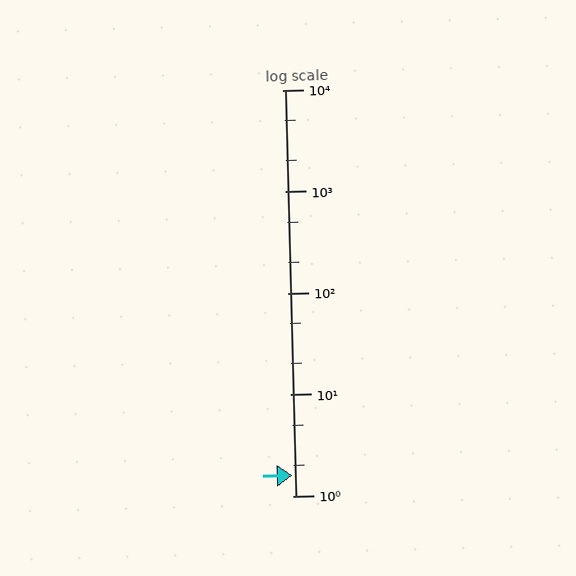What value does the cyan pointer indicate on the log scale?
The pointer indicates approximately 1.6.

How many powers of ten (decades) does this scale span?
The scale spans 4 decades, from 1 to 10000.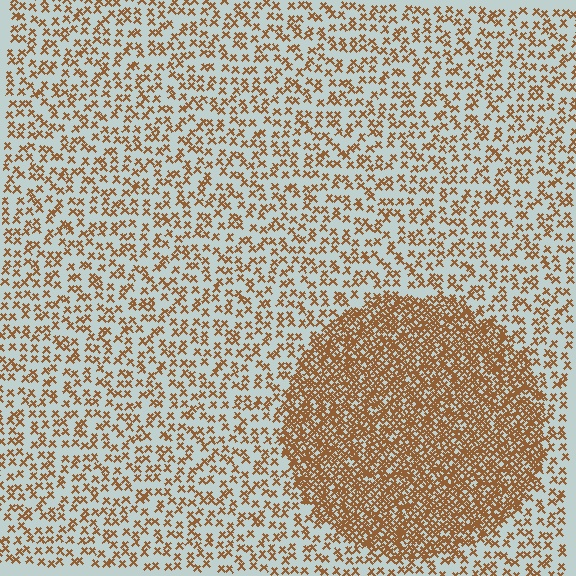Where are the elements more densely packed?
The elements are more densely packed inside the circle boundary.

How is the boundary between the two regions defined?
The boundary is defined by a change in element density (approximately 2.8x ratio). All elements are the same color, size, and shape.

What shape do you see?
I see a circle.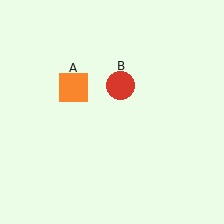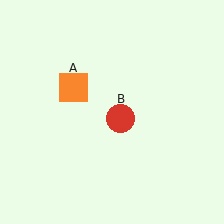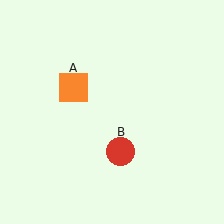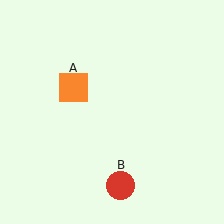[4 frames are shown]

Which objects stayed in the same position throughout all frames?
Orange square (object A) remained stationary.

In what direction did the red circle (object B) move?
The red circle (object B) moved down.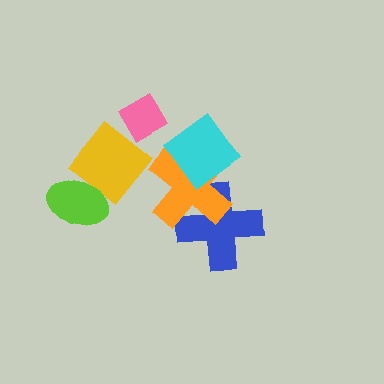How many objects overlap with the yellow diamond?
2 objects overlap with the yellow diamond.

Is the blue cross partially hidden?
Yes, it is partially covered by another shape.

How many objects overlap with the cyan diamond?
1 object overlaps with the cyan diamond.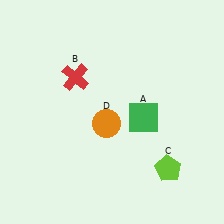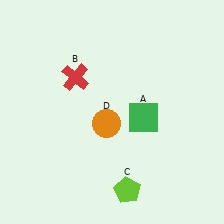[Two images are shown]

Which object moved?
The lime pentagon (C) moved left.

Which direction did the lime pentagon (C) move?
The lime pentagon (C) moved left.